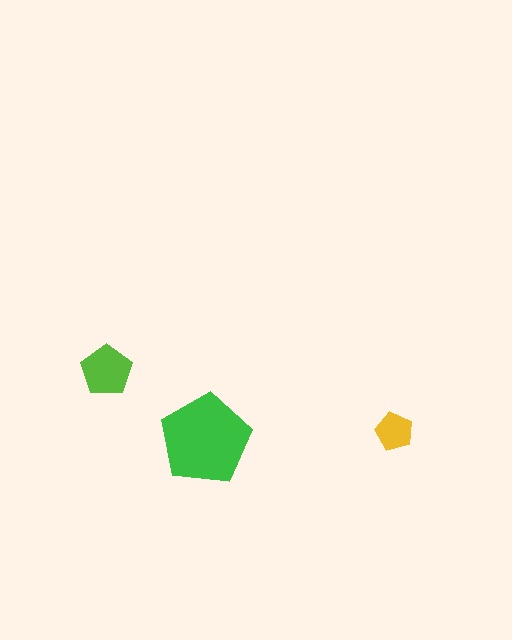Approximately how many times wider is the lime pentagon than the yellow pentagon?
About 1.5 times wider.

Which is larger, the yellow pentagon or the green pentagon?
The green one.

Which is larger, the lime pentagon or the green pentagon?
The green one.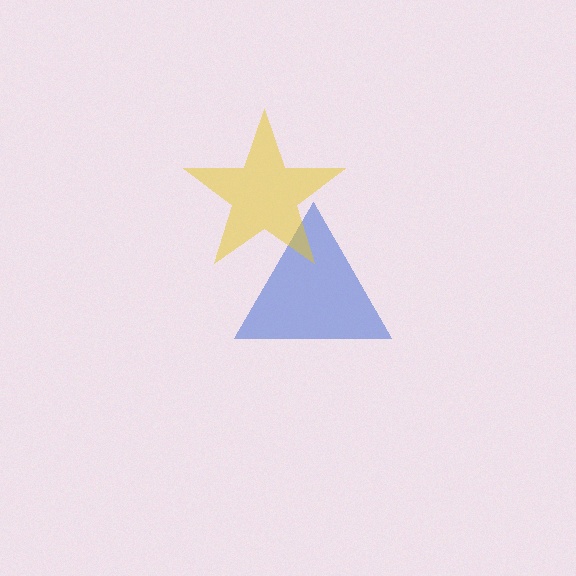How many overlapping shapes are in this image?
There are 2 overlapping shapes in the image.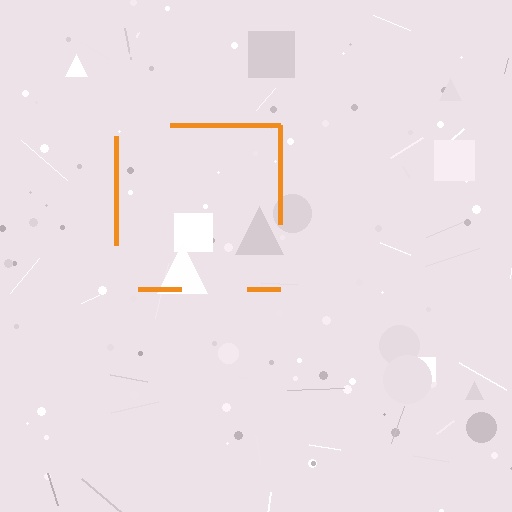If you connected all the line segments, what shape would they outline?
They would outline a square.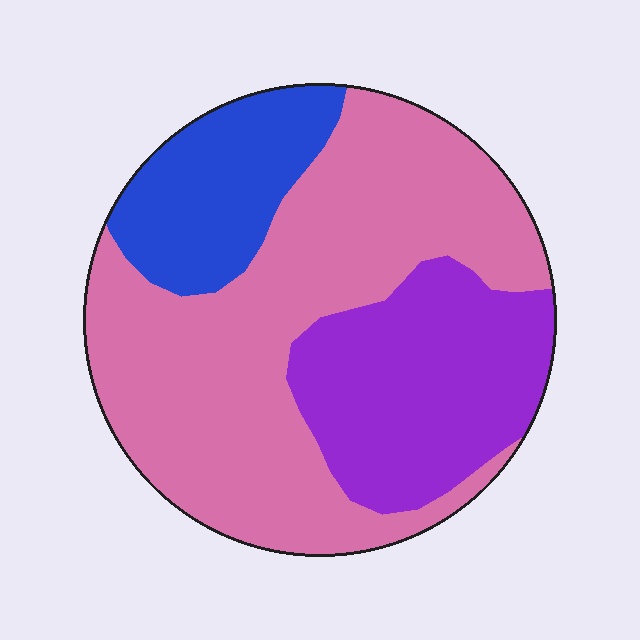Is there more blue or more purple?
Purple.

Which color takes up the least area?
Blue, at roughly 15%.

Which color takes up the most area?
Pink, at roughly 55%.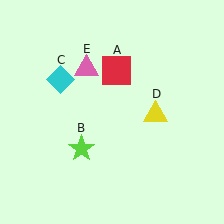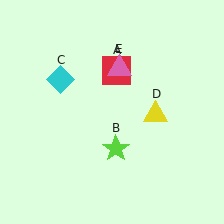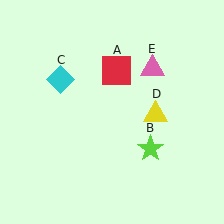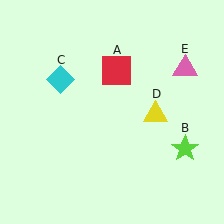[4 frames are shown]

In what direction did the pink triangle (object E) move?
The pink triangle (object E) moved right.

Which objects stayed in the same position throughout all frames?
Red square (object A) and cyan diamond (object C) and yellow triangle (object D) remained stationary.